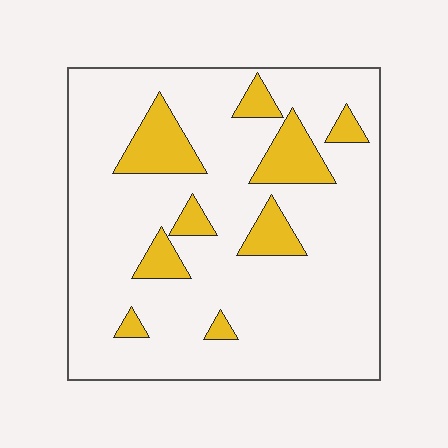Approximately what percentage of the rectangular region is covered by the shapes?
Approximately 15%.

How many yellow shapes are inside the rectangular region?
9.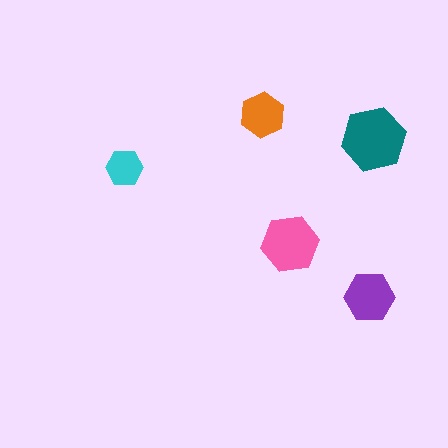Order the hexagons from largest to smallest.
the teal one, the pink one, the purple one, the orange one, the cyan one.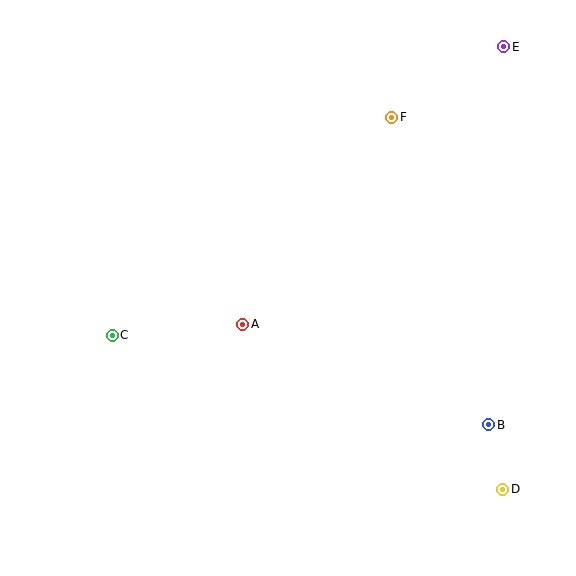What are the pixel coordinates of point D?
Point D is at (503, 489).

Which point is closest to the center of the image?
Point A at (243, 324) is closest to the center.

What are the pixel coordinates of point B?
Point B is at (489, 425).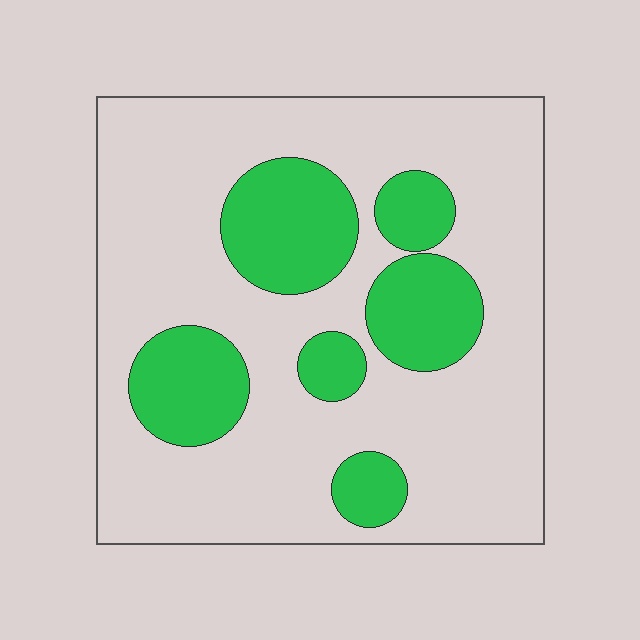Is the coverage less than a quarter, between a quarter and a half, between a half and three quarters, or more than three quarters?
Between a quarter and a half.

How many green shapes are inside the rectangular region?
6.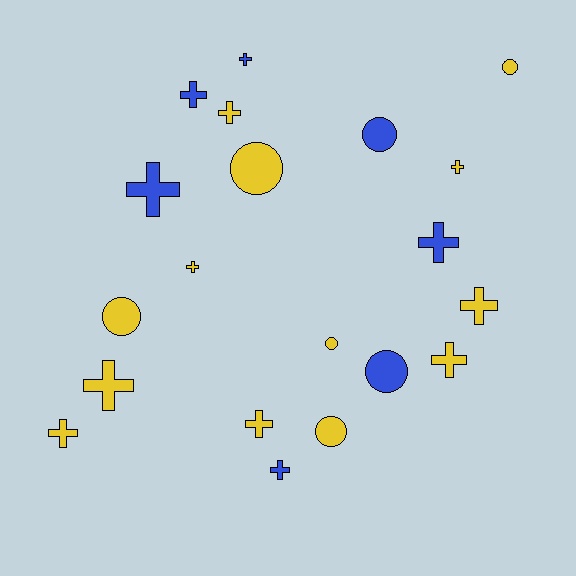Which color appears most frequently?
Yellow, with 13 objects.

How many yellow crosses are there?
There are 8 yellow crosses.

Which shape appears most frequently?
Cross, with 13 objects.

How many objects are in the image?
There are 20 objects.